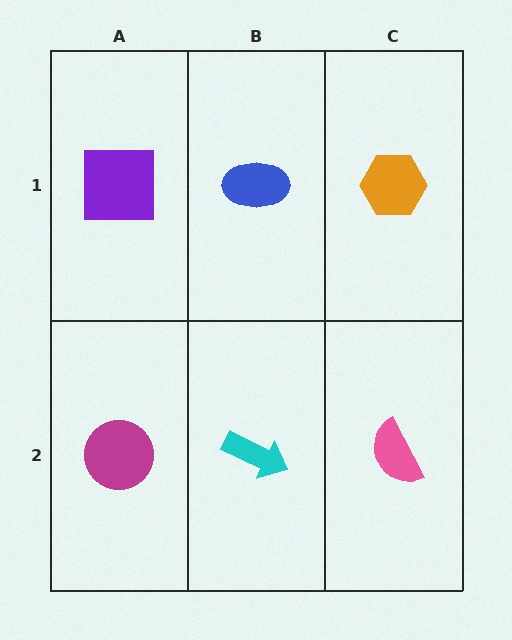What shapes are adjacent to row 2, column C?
An orange hexagon (row 1, column C), a cyan arrow (row 2, column B).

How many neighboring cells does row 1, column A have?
2.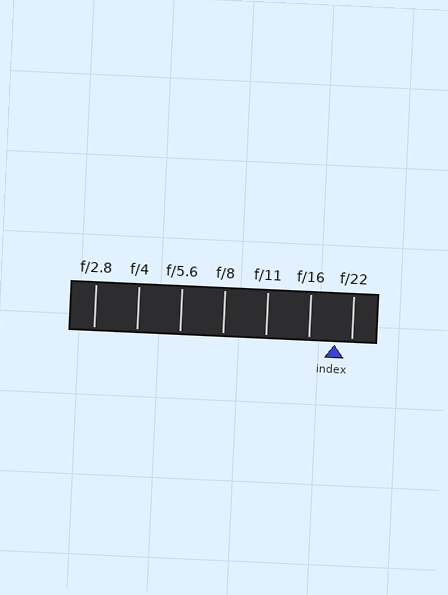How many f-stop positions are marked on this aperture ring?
There are 7 f-stop positions marked.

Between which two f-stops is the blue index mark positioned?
The index mark is between f/16 and f/22.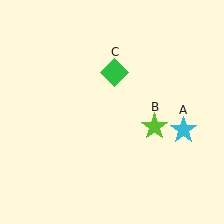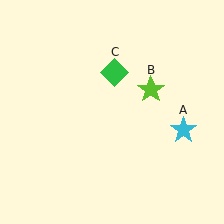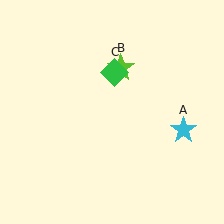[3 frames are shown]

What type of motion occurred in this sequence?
The lime star (object B) rotated counterclockwise around the center of the scene.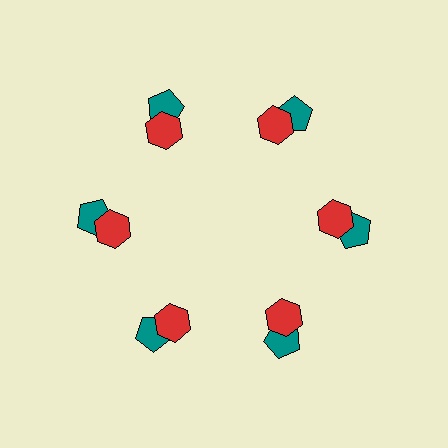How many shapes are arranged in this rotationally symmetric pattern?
There are 12 shapes, arranged in 6 groups of 2.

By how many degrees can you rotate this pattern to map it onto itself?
The pattern maps onto itself every 60 degrees of rotation.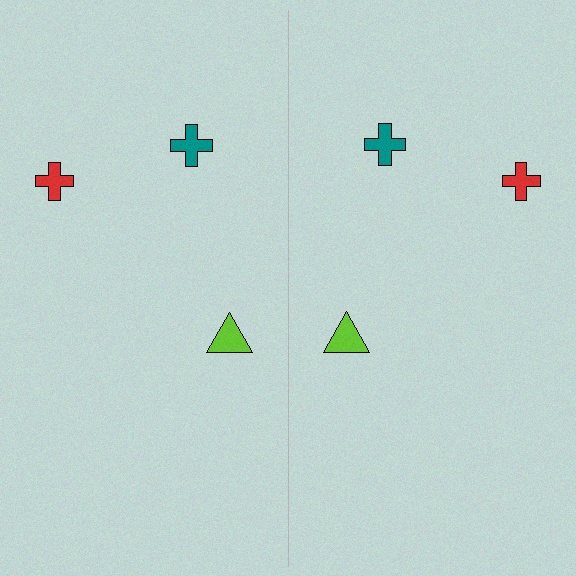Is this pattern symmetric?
Yes, this pattern has bilateral (reflection) symmetry.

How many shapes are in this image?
There are 6 shapes in this image.